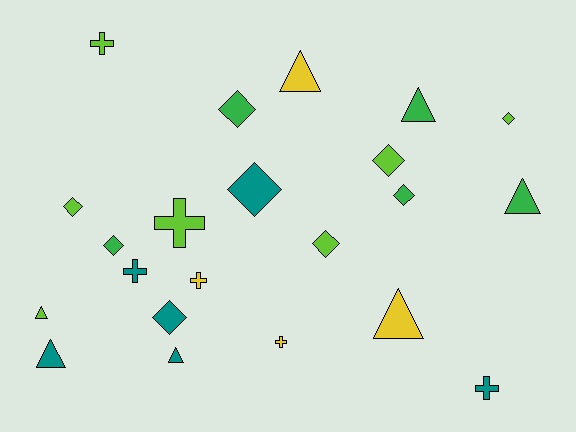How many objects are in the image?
There are 22 objects.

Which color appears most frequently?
Lime, with 7 objects.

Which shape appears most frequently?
Diamond, with 9 objects.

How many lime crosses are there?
There are 2 lime crosses.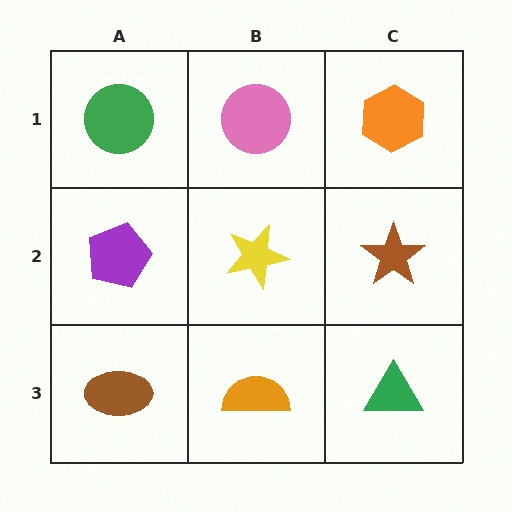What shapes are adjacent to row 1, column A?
A purple pentagon (row 2, column A), a pink circle (row 1, column B).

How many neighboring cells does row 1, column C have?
2.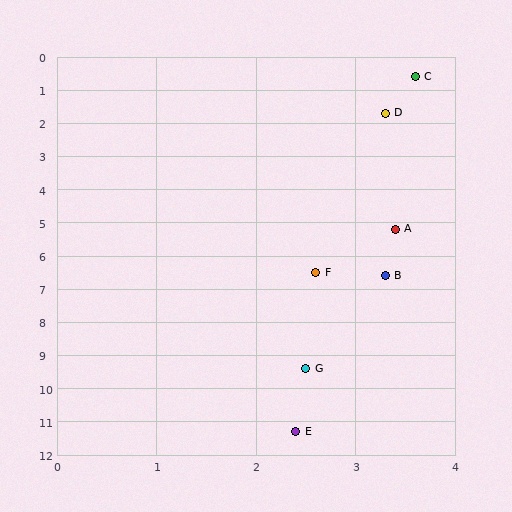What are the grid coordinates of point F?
Point F is at approximately (2.6, 6.5).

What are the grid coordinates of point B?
Point B is at approximately (3.3, 6.6).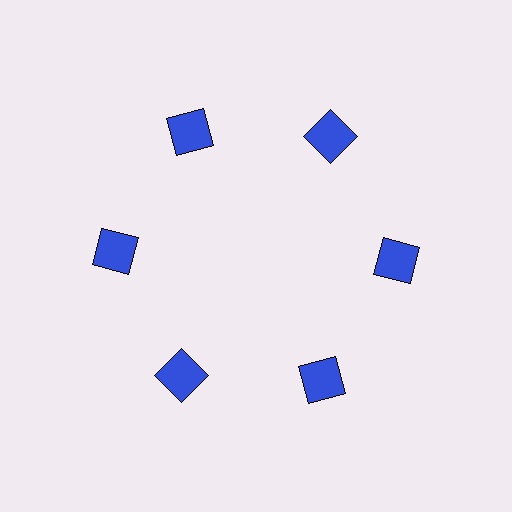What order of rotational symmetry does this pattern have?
This pattern has 6-fold rotational symmetry.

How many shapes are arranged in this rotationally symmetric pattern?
There are 6 shapes, arranged in 6 groups of 1.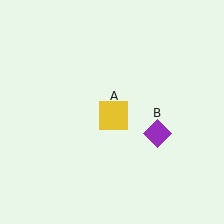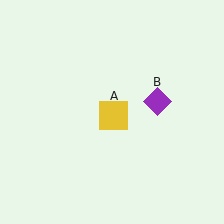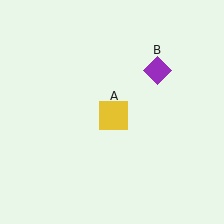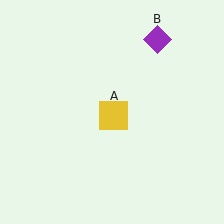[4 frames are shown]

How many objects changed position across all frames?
1 object changed position: purple diamond (object B).